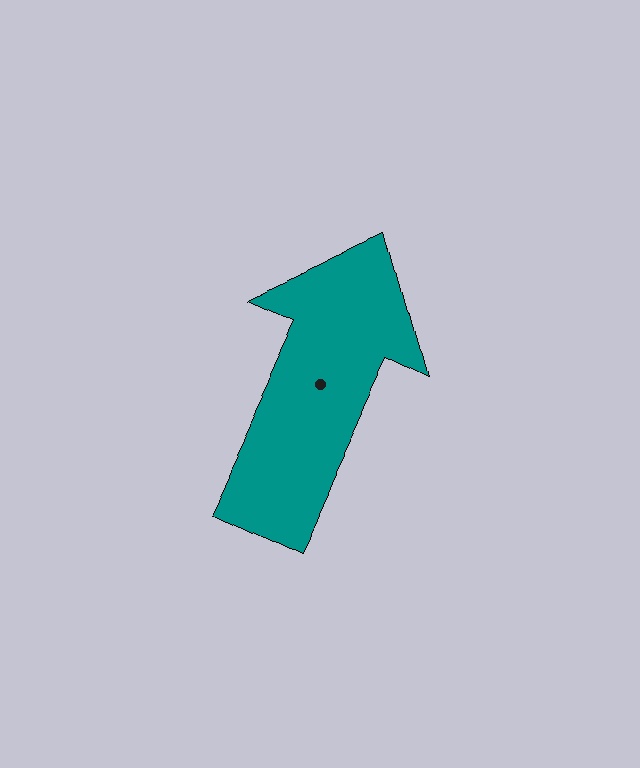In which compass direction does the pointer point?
Northeast.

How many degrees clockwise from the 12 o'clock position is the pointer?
Approximately 25 degrees.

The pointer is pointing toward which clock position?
Roughly 1 o'clock.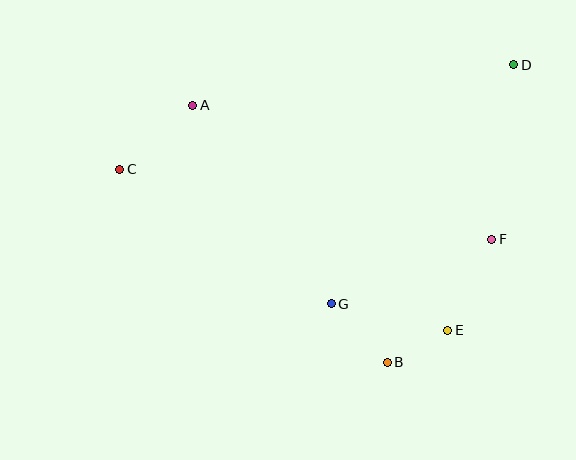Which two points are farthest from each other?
Points C and D are farthest from each other.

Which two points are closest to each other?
Points B and E are closest to each other.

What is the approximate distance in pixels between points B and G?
The distance between B and G is approximately 81 pixels.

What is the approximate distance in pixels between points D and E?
The distance between D and E is approximately 274 pixels.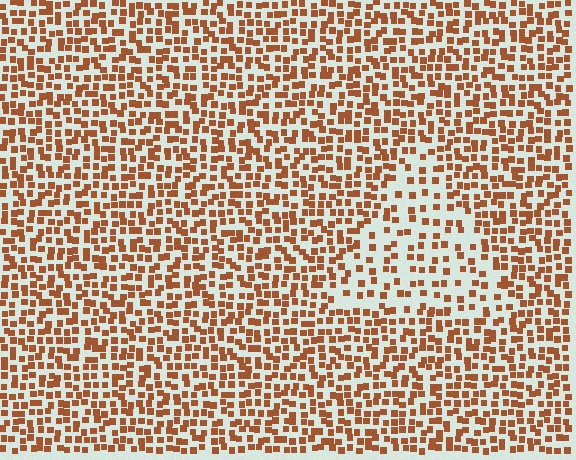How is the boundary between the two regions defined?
The boundary is defined by a change in element density (approximately 1.9x ratio). All elements are the same color, size, and shape.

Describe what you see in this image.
The image contains small brown elements arranged at two different densities. A triangle-shaped region is visible where the elements are less densely packed than the surrounding area.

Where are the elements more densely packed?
The elements are more densely packed outside the triangle boundary.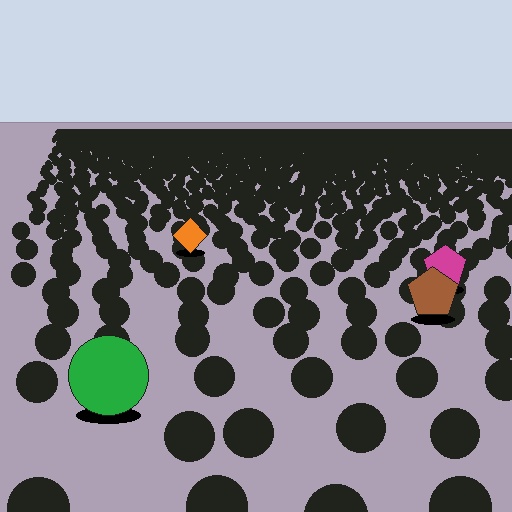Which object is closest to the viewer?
The green circle is closest. The texture marks near it are larger and more spread out.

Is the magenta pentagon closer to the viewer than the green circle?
No. The green circle is closer — you can tell from the texture gradient: the ground texture is coarser near it.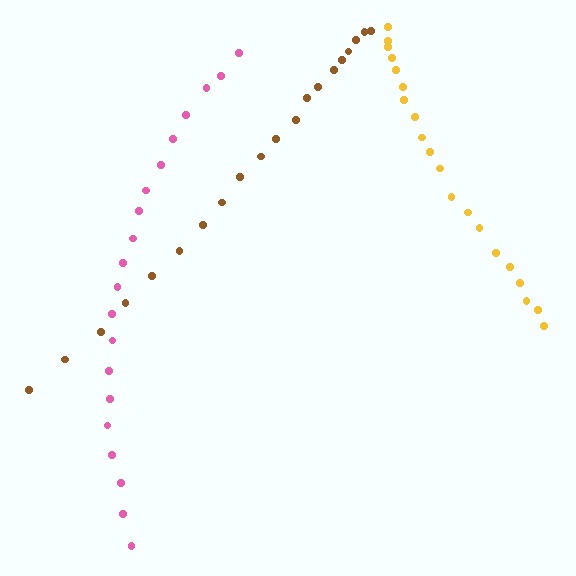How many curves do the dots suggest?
There are 3 distinct paths.